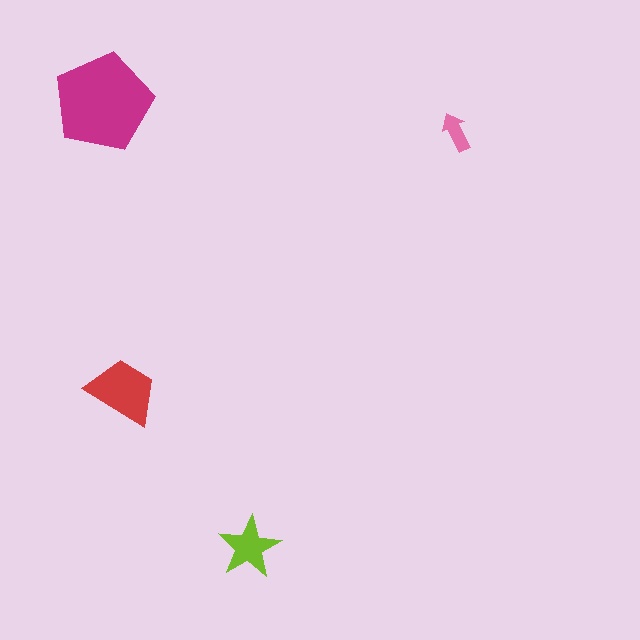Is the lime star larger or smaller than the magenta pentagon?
Smaller.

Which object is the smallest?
The pink arrow.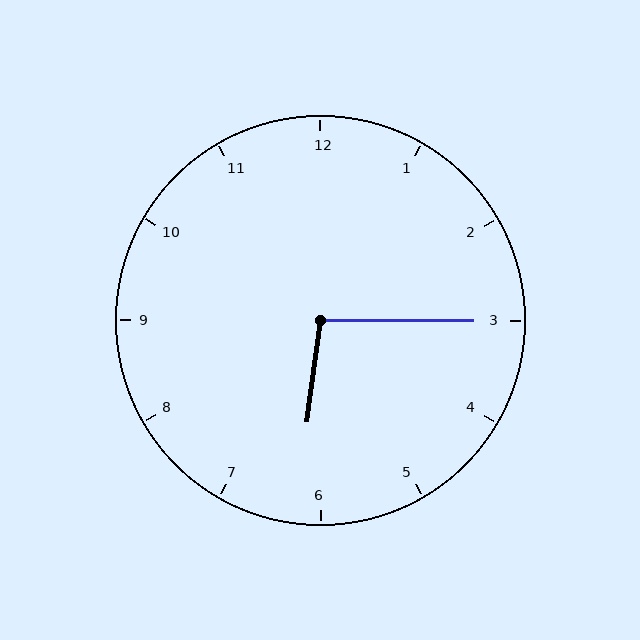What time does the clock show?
6:15.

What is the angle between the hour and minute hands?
Approximately 98 degrees.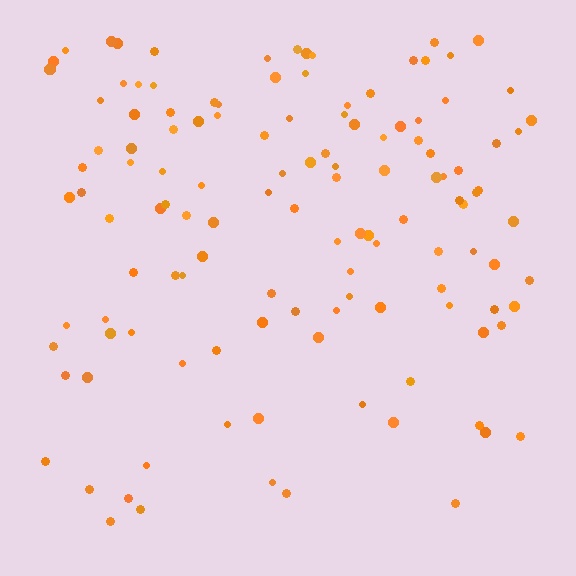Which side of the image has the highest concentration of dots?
The top.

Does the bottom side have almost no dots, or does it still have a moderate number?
Still a moderate number, just noticeably fewer than the top.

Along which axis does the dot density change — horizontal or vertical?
Vertical.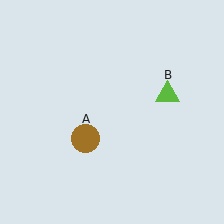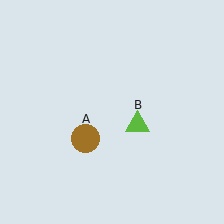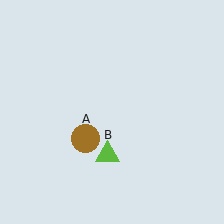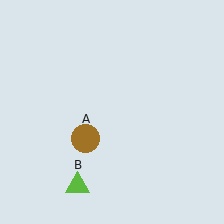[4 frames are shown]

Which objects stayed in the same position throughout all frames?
Brown circle (object A) remained stationary.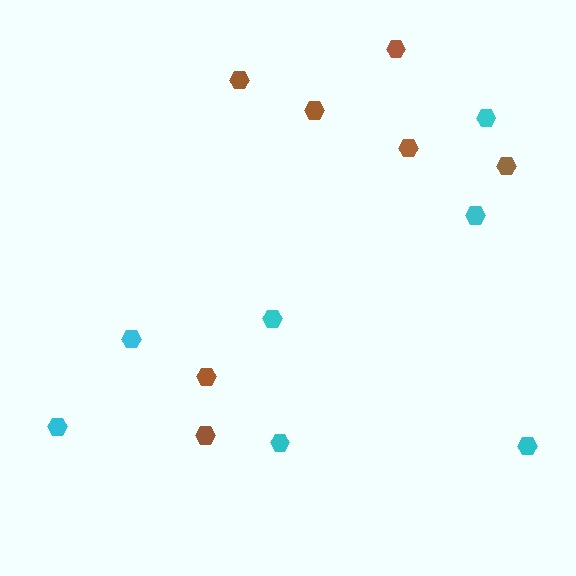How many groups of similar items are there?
There are 2 groups: one group of brown hexagons (7) and one group of cyan hexagons (7).